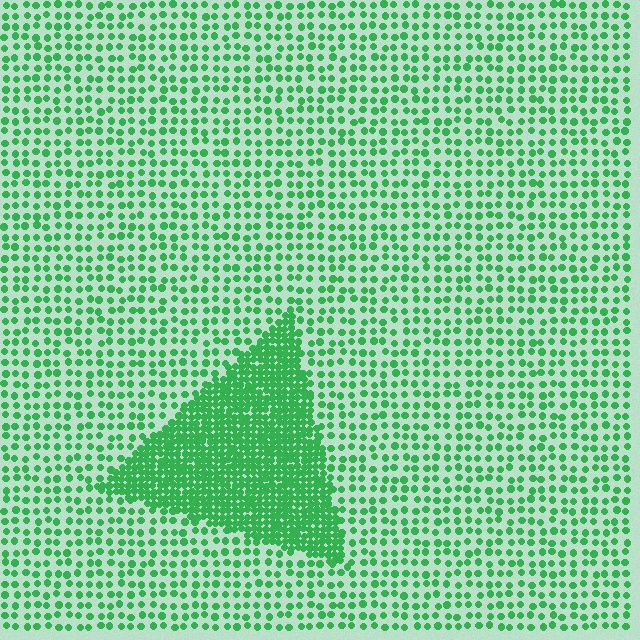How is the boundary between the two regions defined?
The boundary is defined by a change in element density (approximately 2.8x ratio). All elements are the same color, size, and shape.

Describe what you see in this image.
The image contains small green elements arranged at two different densities. A triangle-shaped region is visible where the elements are more densely packed than the surrounding area.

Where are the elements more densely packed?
The elements are more densely packed inside the triangle boundary.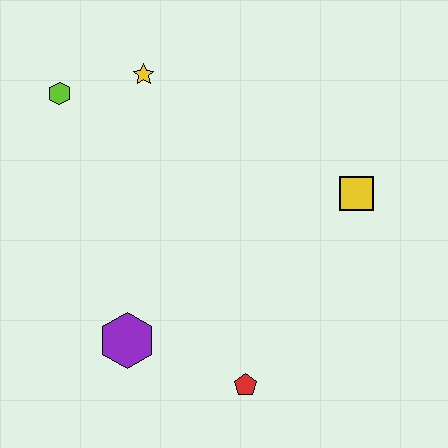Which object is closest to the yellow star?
The lime hexagon is closest to the yellow star.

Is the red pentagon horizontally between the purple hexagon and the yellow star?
No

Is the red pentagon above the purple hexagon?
No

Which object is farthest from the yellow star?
The red pentagon is farthest from the yellow star.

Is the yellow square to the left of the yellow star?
No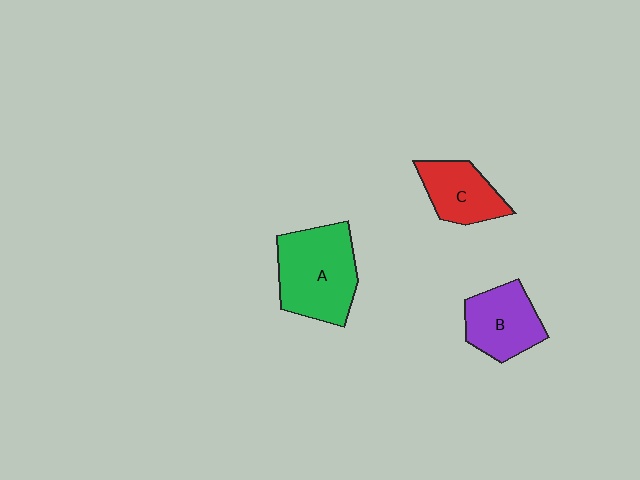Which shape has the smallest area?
Shape C (red).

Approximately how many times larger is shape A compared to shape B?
Approximately 1.5 times.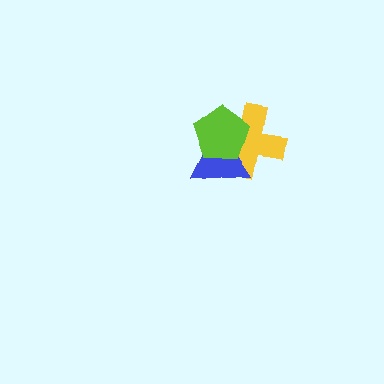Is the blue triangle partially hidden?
Yes, it is partially covered by another shape.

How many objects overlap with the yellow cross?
2 objects overlap with the yellow cross.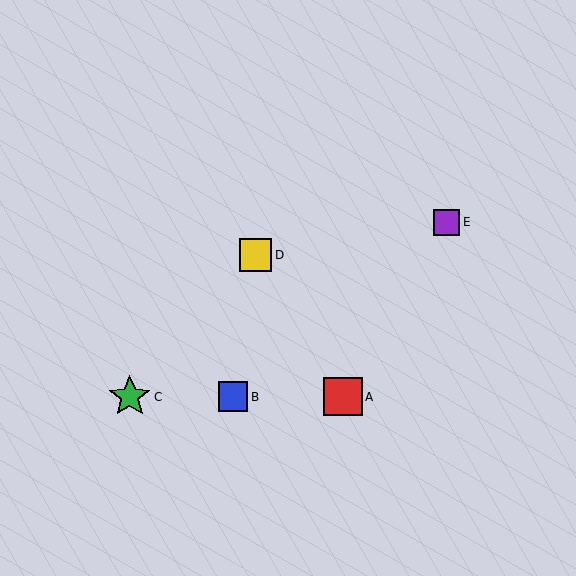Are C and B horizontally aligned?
Yes, both are at y≈397.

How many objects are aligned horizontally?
3 objects (A, B, C) are aligned horizontally.